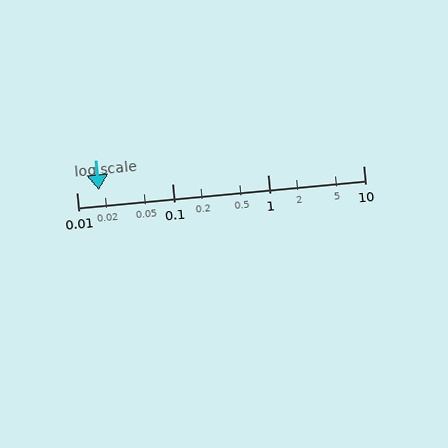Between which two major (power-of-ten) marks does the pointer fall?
The pointer is between 0.01 and 0.1.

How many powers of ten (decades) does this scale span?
The scale spans 3 decades, from 0.01 to 10.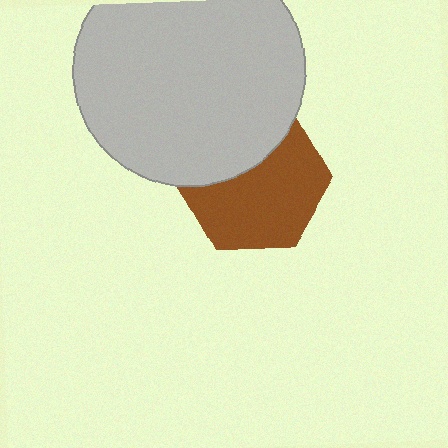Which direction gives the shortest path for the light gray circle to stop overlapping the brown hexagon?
Moving up gives the shortest separation.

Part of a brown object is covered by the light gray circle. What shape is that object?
It is a hexagon.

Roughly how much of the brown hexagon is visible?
About half of it is visible (roughly 64%).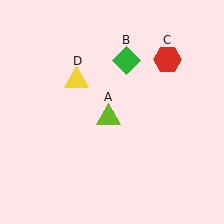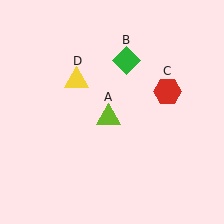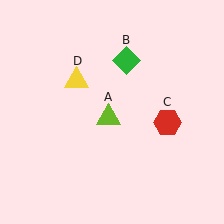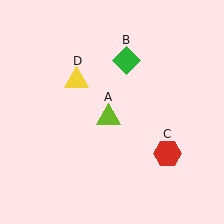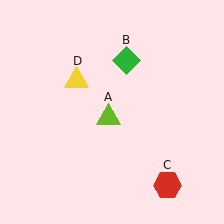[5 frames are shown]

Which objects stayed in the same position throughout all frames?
Lime triangle (object A) and green diamond (object B) and yellow triangle (object D) remained stationary.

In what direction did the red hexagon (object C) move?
The red hexagon (object C) moved down.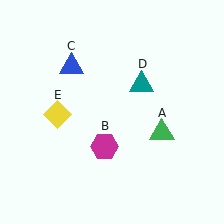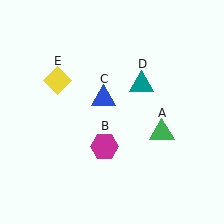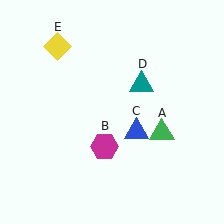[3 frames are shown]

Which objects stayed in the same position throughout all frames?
Green triangle (object A) and magenta hexagon (object B) and teal triangle (object D) remained stationary.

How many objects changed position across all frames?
2 objects changed position: blue triangle (object C), yellow diamond (object E).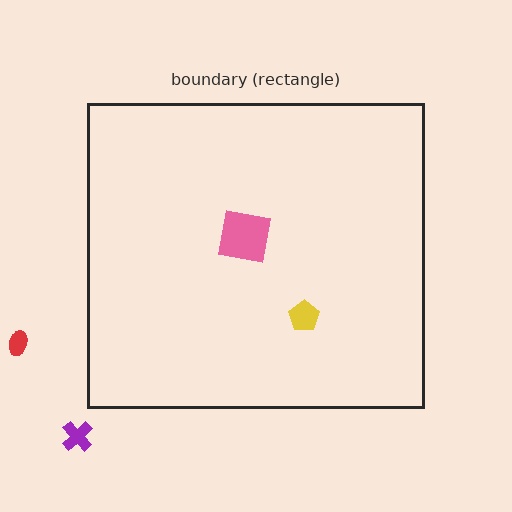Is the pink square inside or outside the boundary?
Inside.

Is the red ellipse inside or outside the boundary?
Outside.